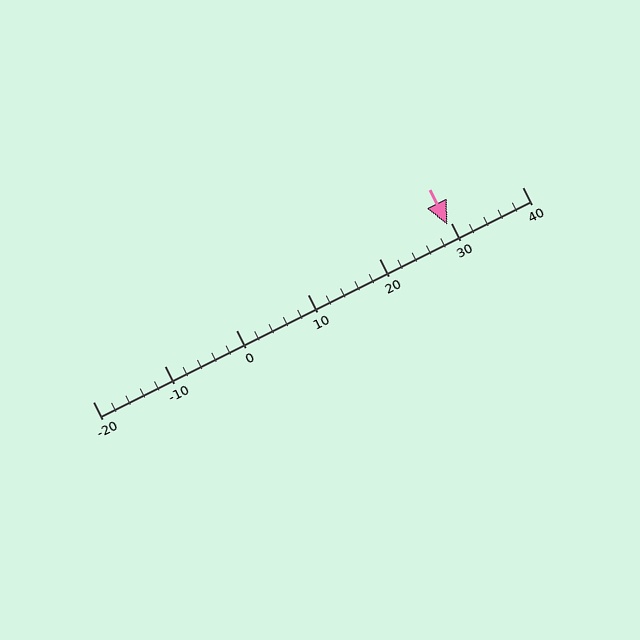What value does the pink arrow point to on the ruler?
The pink arrow points to approximately 30.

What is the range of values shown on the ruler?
The ruler shows values from -20 to 40.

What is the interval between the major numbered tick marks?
The major tick marks are spaced 10 units apart.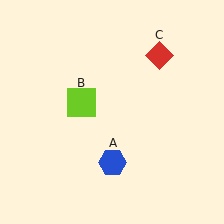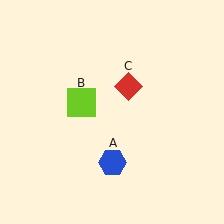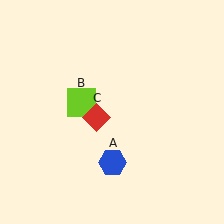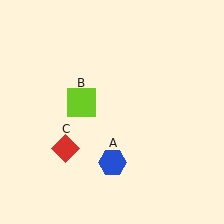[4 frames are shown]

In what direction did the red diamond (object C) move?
The red diamond (object C) moved down and to the left.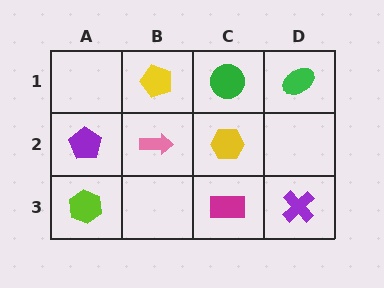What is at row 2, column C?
A yellow hexagon.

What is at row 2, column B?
A pink arrow.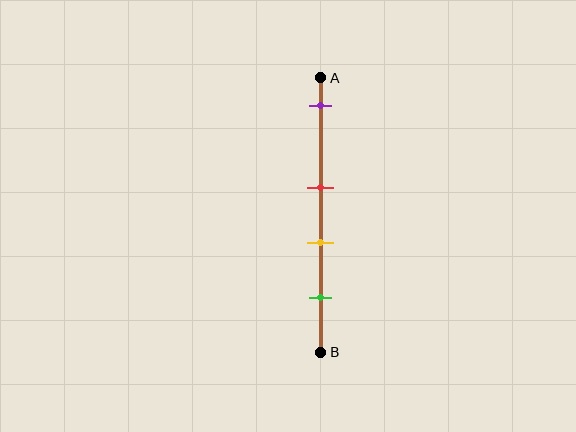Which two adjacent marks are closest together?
The red and yellow marks are the closest adjacent pair.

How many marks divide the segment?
There are 4 marks dividing the segment.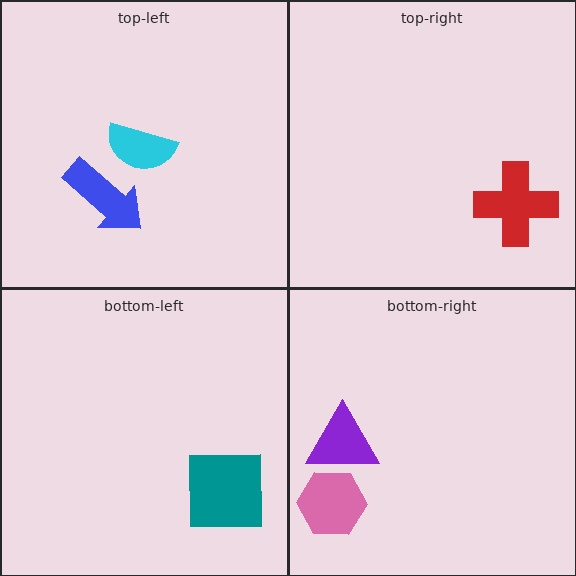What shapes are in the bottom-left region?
The teal square.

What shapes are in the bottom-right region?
The purple triangle, the pink hexagon.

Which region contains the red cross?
The top-right region.